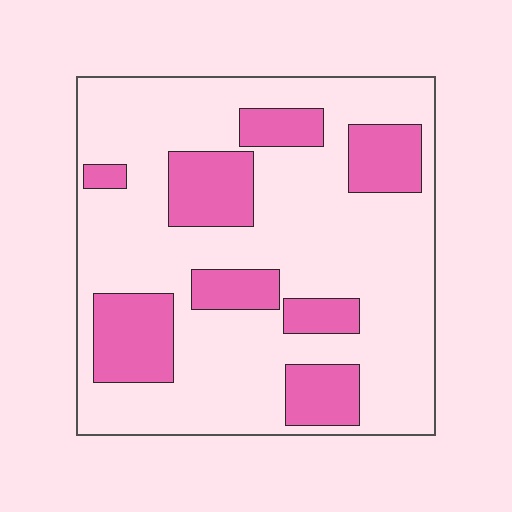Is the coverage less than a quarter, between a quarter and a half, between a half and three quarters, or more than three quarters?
Between a quarter and a half.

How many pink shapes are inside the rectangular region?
8.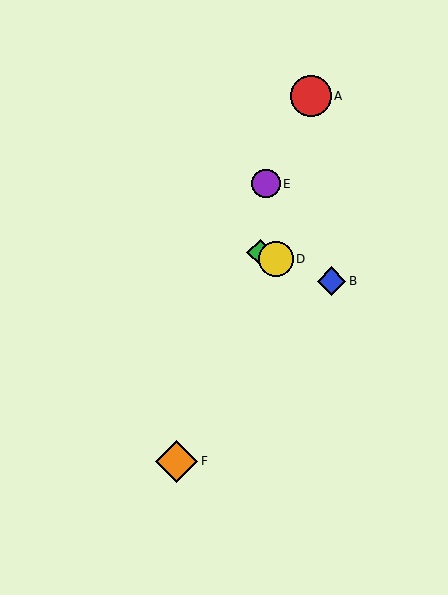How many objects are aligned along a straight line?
3 objects (B, C, D) are aligned along a straight line.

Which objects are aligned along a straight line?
Objects B, C, D are aligned along a straight line.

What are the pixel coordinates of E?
Object E is at (266, 184).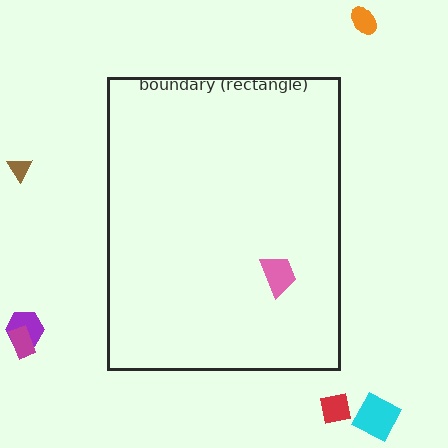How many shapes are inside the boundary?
1 inside, 6 outside.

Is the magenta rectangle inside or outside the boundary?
Outside.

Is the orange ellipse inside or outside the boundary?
Outside.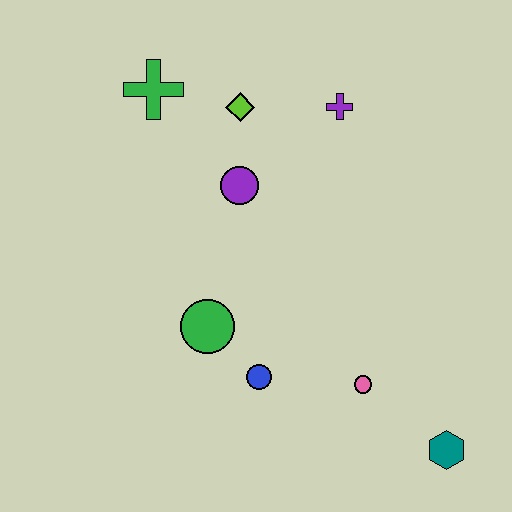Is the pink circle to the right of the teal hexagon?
No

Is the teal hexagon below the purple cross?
Yes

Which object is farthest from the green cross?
The teal hexagon is farthest from the green cross.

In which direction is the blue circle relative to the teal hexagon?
The blue circle is to the left of the teal hexagon.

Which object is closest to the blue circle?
The green circle is closest to the blue circle.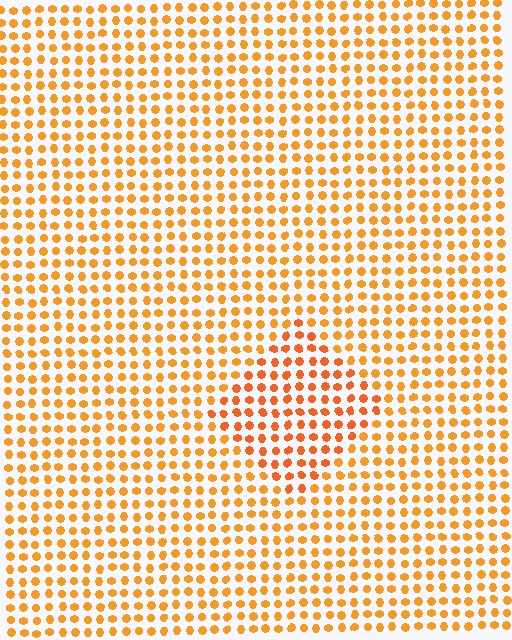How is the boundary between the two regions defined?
The boundary is defined purely by a slight shift in hue (about 17 degrees). Spacing, size, and orientation are identical on both sides.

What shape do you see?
I see a diamond.